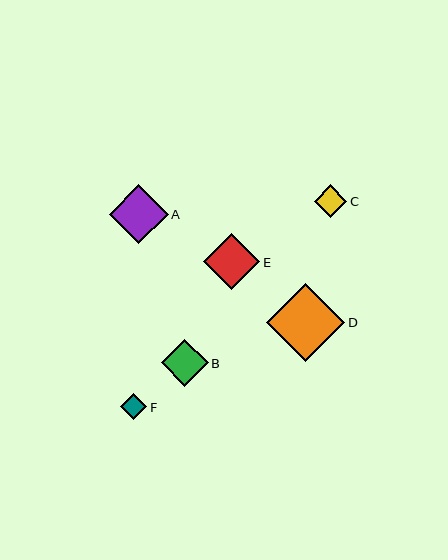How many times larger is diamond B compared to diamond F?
Diamond B is approximately 1.8 times the size of diamond F.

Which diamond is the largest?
Diamond D is the largest with a size of approximately 79 pixels.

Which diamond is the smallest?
Diamond F is the smallest with a size of approximately 26 pixels.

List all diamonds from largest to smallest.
From largest to smallest: D, A, E, B, C, F.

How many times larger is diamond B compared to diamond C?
Diamond B is approximately 1.5 times the size of diamond C.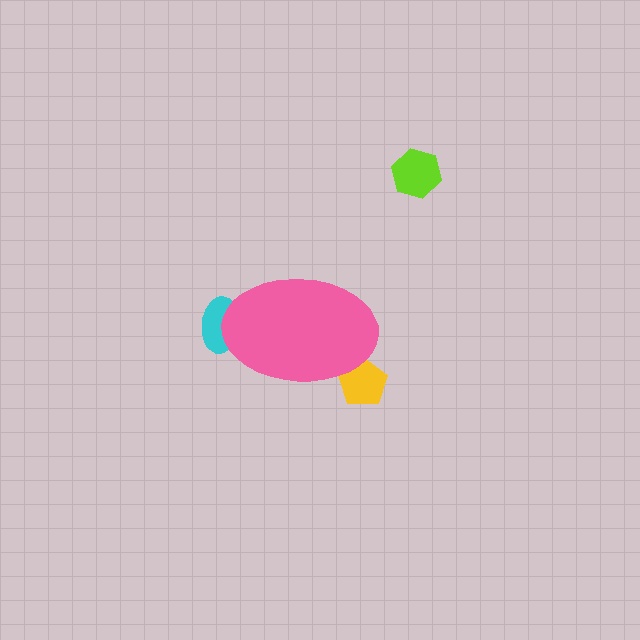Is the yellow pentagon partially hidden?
Yes, the yellow pentagon is partially hidden behind the pink ellipse.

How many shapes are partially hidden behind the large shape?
2 shapes are partially hidden.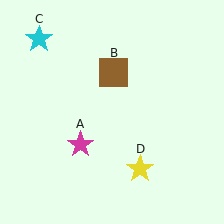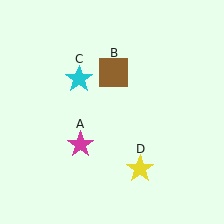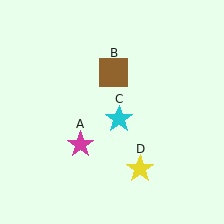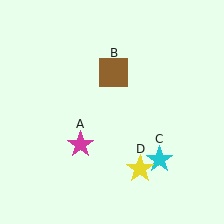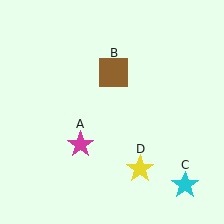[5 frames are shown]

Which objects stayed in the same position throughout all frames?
Magenta star (object A) and brown square (object B) and yellow star (object D) remained stationary.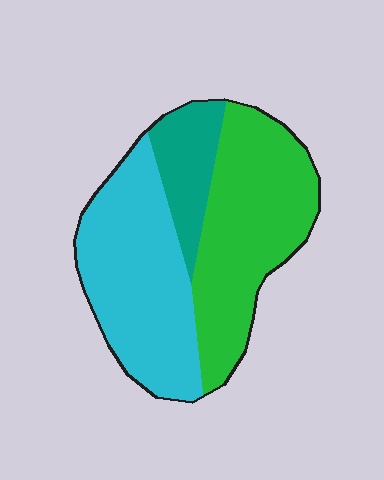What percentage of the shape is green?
Green takes up about two fifths (2/5) of the shape.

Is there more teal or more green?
Green.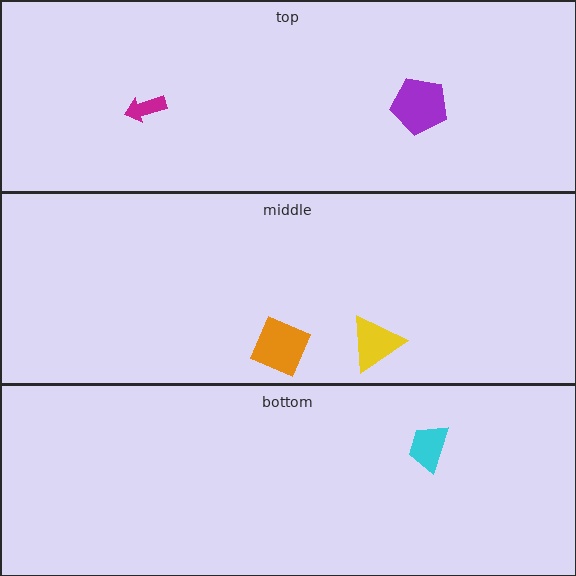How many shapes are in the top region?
2.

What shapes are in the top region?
The magenta arrow, the purple pentagon.